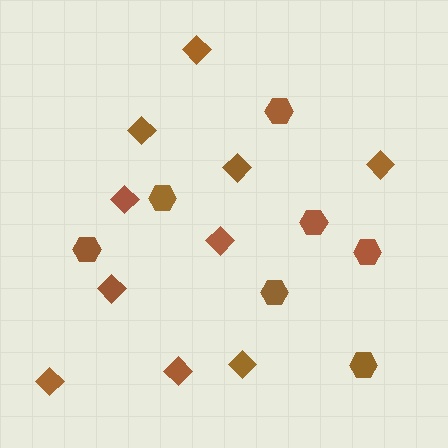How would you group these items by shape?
There are 2 groups: one group of hexagons (7) and one group of diamonds (10).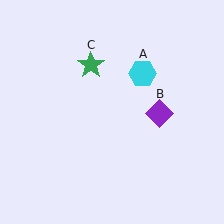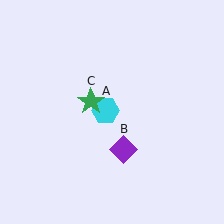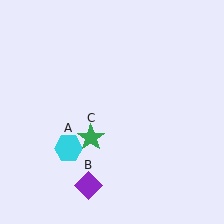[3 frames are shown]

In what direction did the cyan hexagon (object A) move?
The cyan hexagon (object A) moved down and to the left.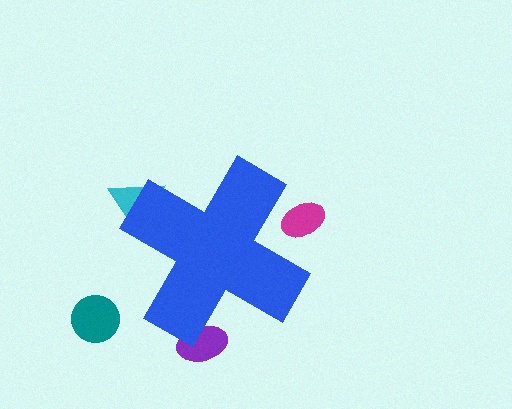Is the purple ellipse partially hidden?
Yes, the purple ellipse is partially hidden behind the blue cross.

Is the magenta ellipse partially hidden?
Yes, the magenta ellipse is partially hidden behind the blue cross.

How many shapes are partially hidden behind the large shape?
3 shapes are partially hidden.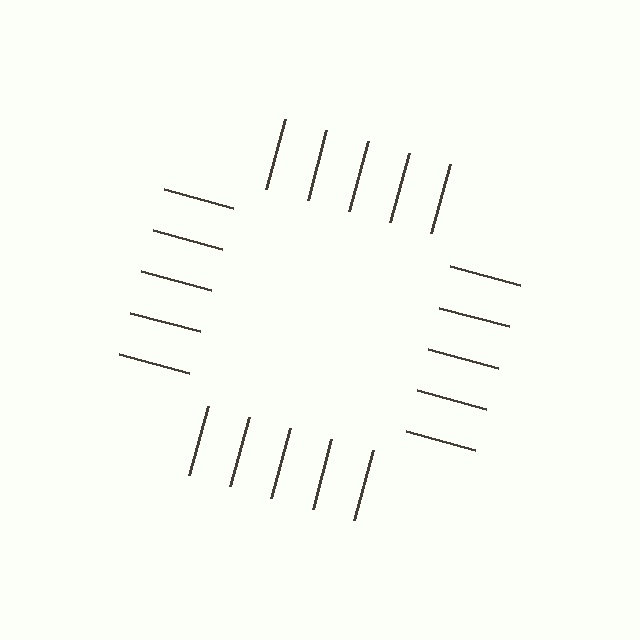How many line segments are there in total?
20 — 5 along each of the 4 edges.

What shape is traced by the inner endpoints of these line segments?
An illusory square — the line segments terminate on its edges but no continuous stroke is drawn.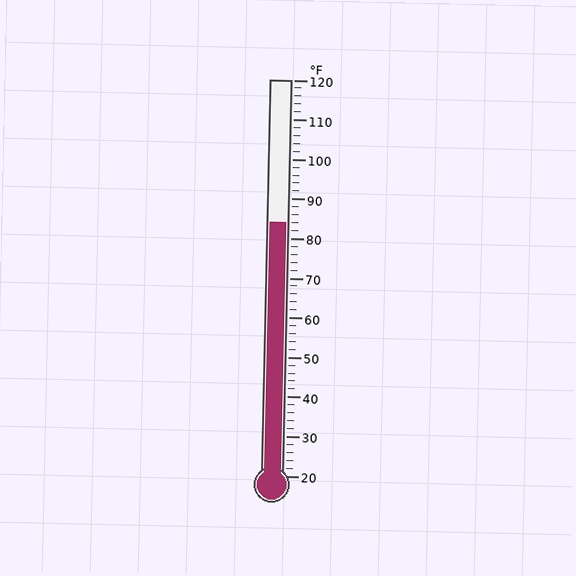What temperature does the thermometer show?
The thermometer shows approximately 84°F.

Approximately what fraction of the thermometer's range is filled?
The thermometer is filled to approximately 65% of its range.